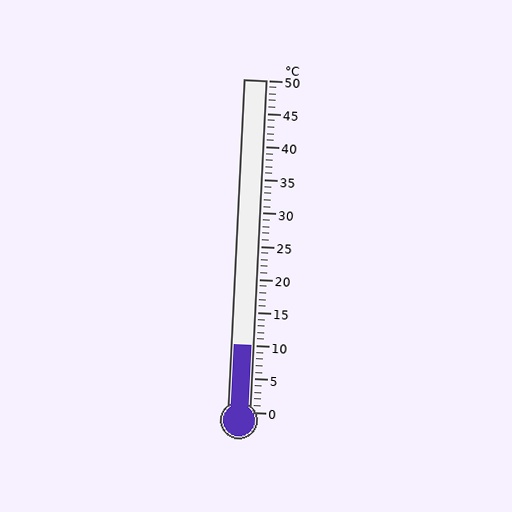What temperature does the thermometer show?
The thermometer shows approximately 10°C.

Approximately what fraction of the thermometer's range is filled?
The thermometer is filled to approximately 20% of its range.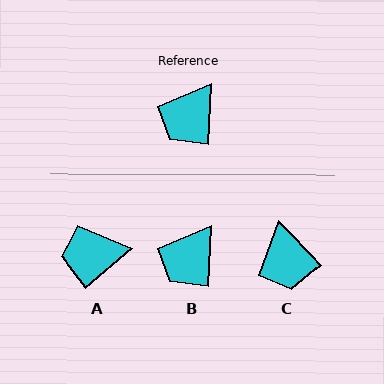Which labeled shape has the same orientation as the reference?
B.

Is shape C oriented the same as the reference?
No, it is off by about 46 degrees.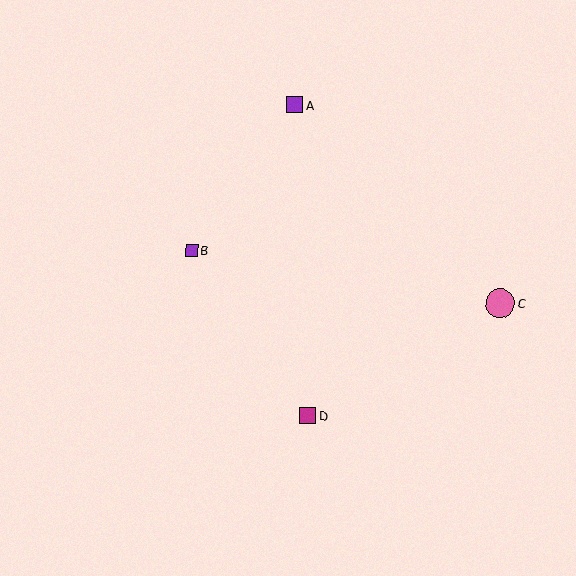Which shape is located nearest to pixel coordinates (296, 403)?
The magenta square (labeled D) at (308, 416) is nearest to that location.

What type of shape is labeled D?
Shape D is a magenta square.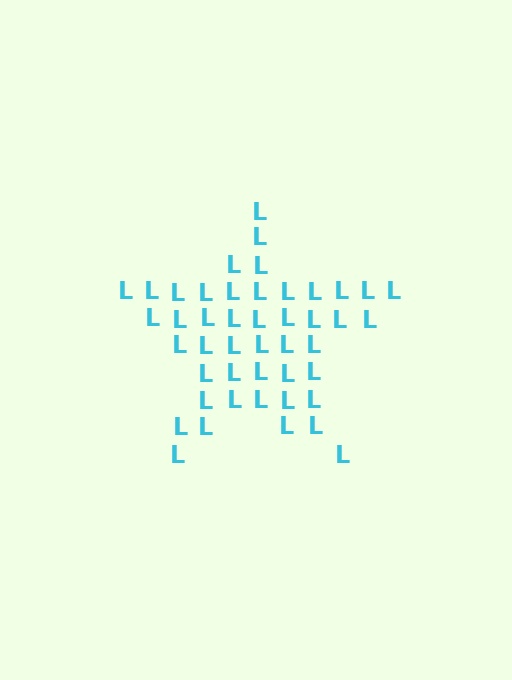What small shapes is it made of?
It is made of small letter L's.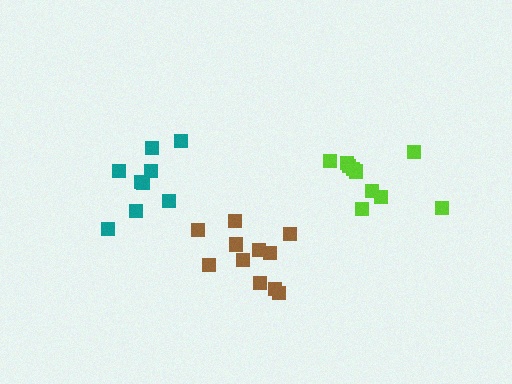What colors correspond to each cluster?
The clusters are colored: brown, lime, teal.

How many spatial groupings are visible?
There are 3 spatial groupings.